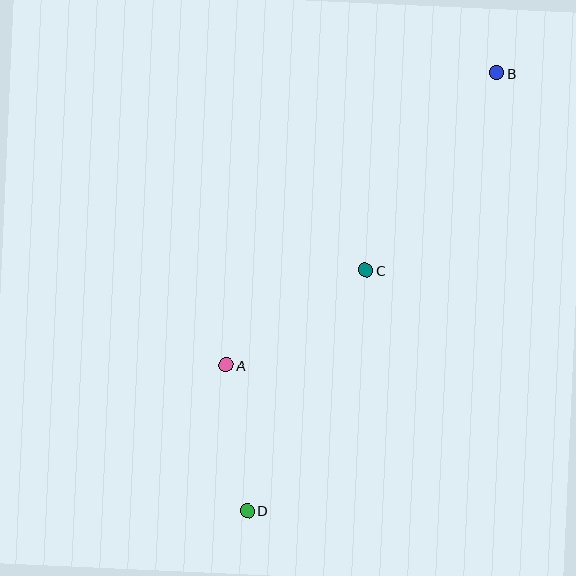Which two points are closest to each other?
Points A and D are closest to each other.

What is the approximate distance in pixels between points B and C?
The distance between B and C is approximately 237 pixels.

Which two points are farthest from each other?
Points B and D are farthest from each other.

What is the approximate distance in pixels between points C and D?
The distance between C and D is approximately 268 pixels.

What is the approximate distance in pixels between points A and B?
The distance between A and B is approximately 398 pixels.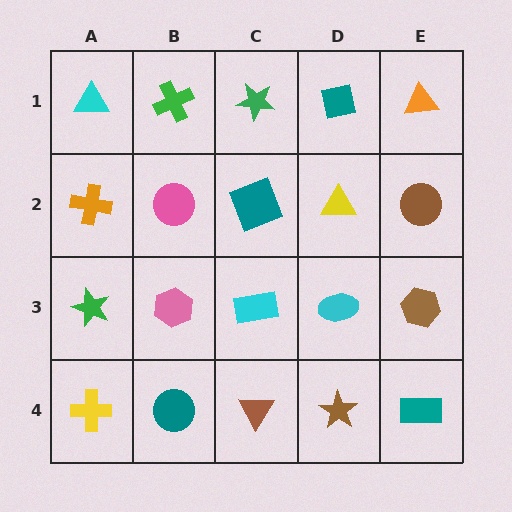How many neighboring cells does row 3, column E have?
3.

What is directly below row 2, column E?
A brown hexagon.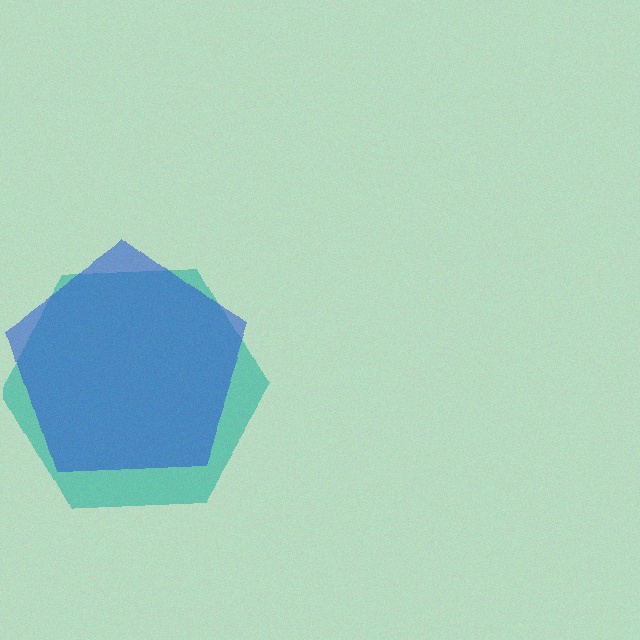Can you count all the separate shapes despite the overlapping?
Yes, there are 2 separate shapes.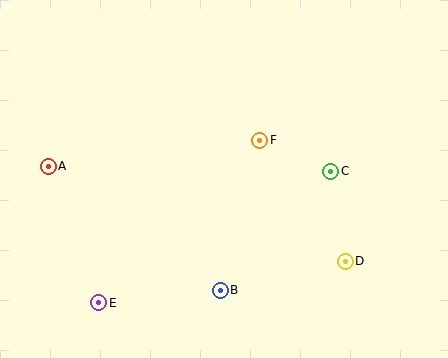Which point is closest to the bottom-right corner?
Point D is closest to the bottom-right corner.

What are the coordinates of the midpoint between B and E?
The midpoint between B and E is at (159, 296).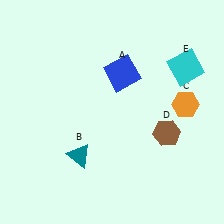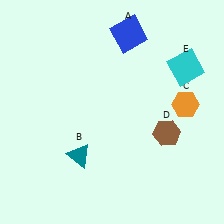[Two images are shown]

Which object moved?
The blue square (A) moved up.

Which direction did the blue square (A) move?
The blue square (A) moved up.